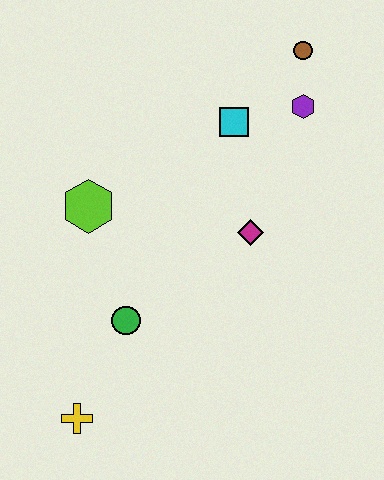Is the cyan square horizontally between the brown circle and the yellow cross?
Yes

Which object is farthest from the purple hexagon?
The yellow cross is farthest from the purple hexagon.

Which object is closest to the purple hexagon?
The brown circle is closest to the purple hexagon.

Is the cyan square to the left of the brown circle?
Yes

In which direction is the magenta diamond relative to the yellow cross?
The magenta diamond is above the yellow cross.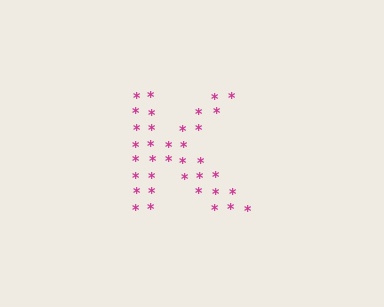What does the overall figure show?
The overall figure shows the letter K.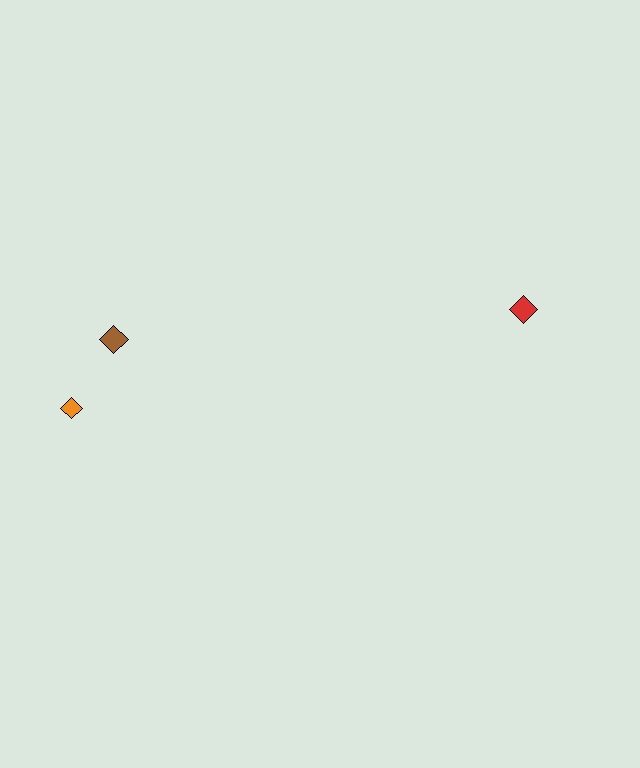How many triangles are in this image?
There are no triangles.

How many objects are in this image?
There are 3 objects.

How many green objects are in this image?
There are no green objects.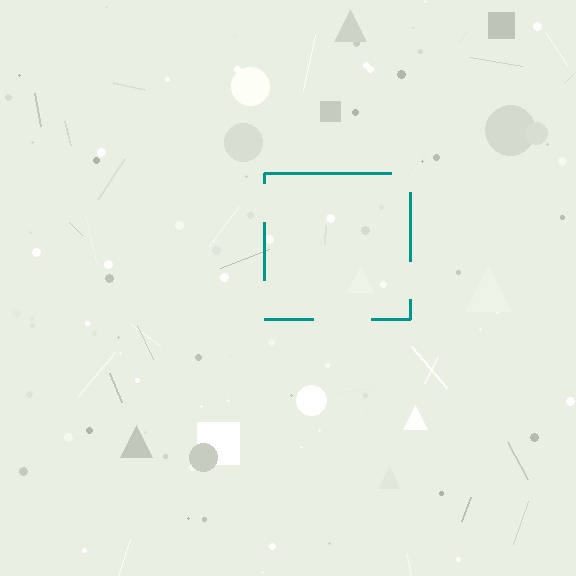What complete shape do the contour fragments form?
The contour fragments form a square.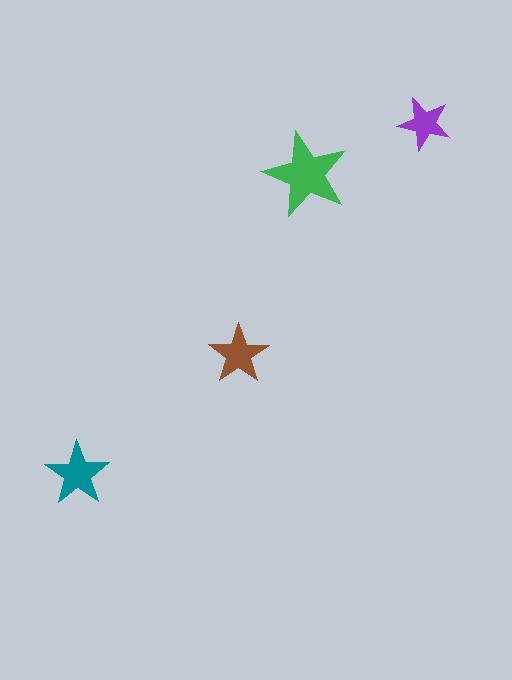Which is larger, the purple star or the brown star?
The brown one.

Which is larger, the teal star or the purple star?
The teal one.